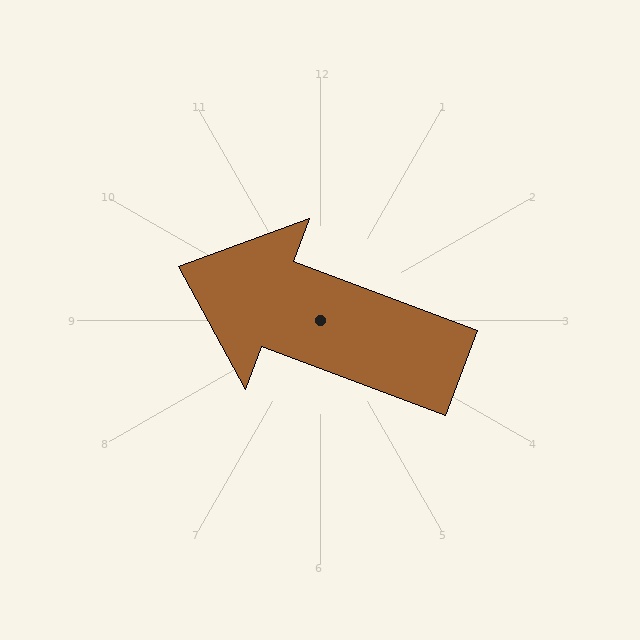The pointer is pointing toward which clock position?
Roughly 10 o'clock.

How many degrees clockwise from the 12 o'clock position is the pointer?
Approximately 291 degrees.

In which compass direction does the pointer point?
West.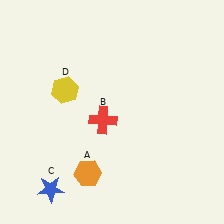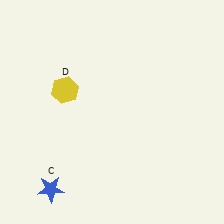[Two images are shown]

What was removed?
The orange hexagon (A), the red cross (B) were removed in Image 2.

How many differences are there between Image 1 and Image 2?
There are 2 differences between the two images.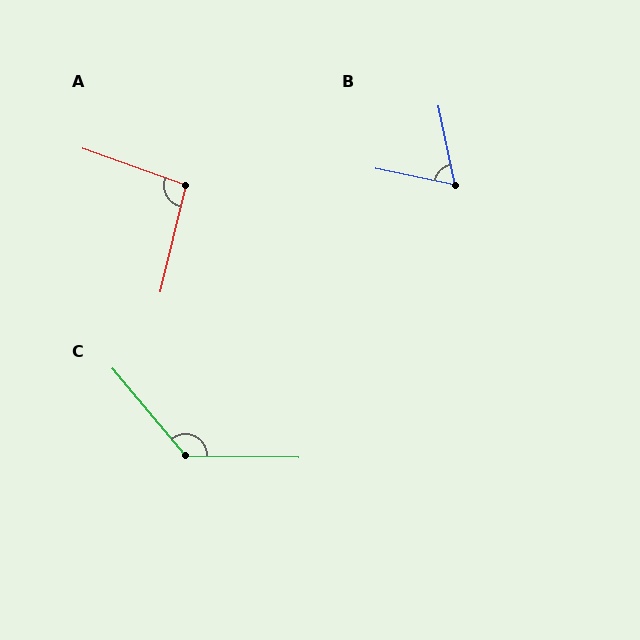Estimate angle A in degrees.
Approximately 96 degrees.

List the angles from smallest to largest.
B (66°), A (96°), C (131°).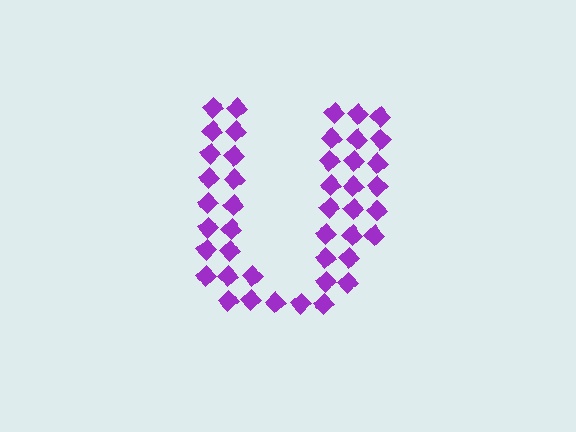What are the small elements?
The small elements are diamonds.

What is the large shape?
The large shape is the letter U.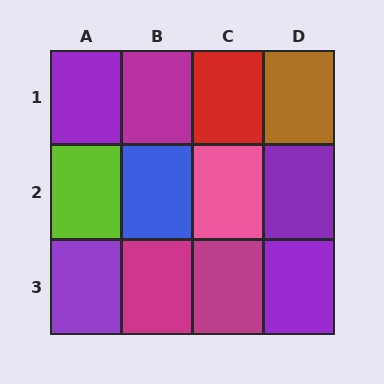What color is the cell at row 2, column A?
Lime.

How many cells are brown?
1 cell is brown.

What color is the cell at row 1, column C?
Red.